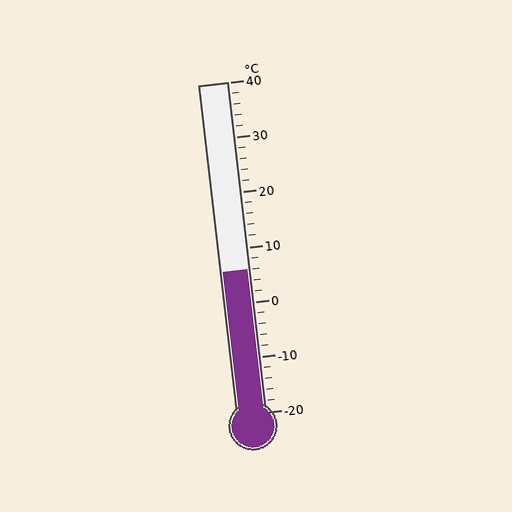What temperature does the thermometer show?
The thermometer shows approximately 6°C.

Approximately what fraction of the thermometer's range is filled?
The thermometer is filled to approximately 45% of its range.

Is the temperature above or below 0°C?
The temperature is above 0°C.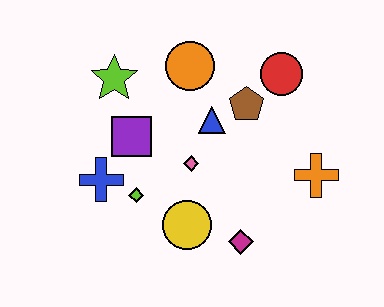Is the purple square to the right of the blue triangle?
No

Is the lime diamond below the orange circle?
Yes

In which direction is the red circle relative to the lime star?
The red circle is to the right of the lime star.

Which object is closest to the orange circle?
The blue triangle is closest to the orange circle.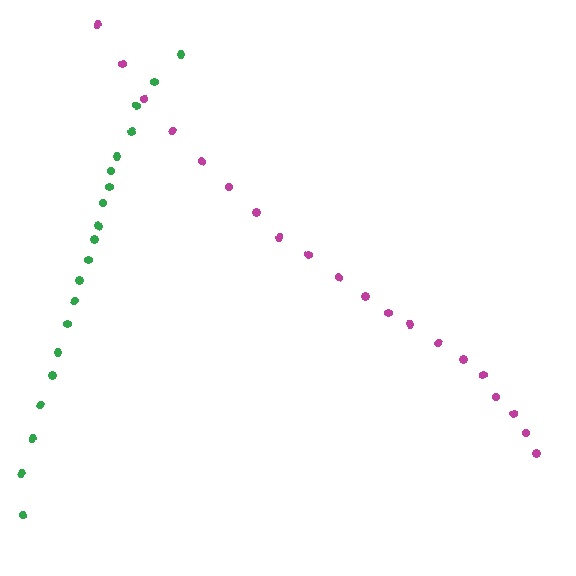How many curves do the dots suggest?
There are 2 distinct paths.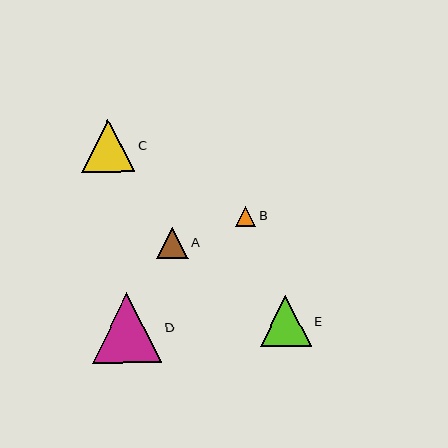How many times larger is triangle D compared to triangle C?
Triangle D is approximately 1.3 times the size of triangle C.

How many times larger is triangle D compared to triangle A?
Triangle D is approximately 2.2 times the size of triangle A.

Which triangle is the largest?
Triangle D is the largest with a size of approximately 69 pixels.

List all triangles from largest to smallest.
From largest to smallest: D, C, E, A, B.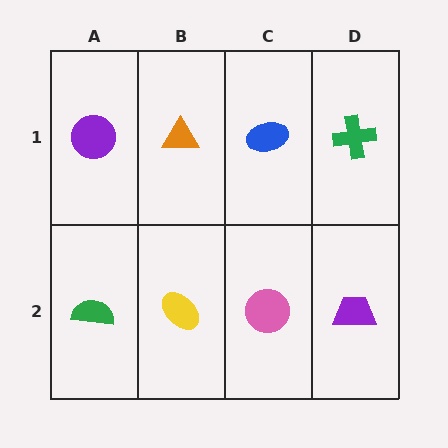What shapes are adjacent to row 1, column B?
A yellow ellipse (row 2, column B), a purple circle (row 1, column A), a blue ellipse (row 1, column C).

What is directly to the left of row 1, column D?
A blue ellipse.